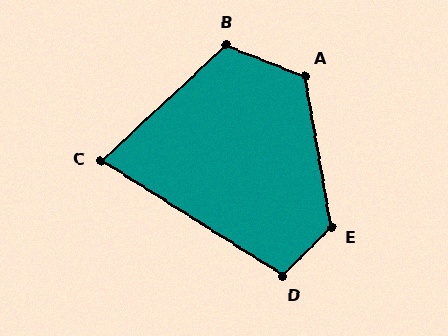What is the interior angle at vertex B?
Approximately 116 degrees (obtuse).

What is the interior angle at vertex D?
Approximately 103 degrees (obtuse).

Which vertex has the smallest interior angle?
C, at approximately 75 degrees.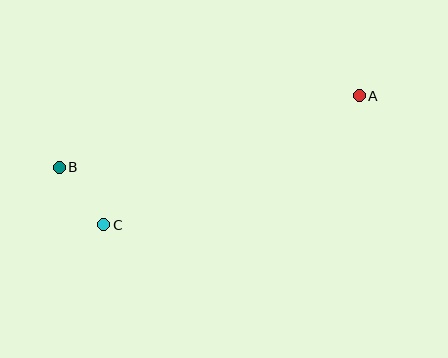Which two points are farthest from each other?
Points A and B are farthest from each other.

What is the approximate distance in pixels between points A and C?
The distance between A and C is approximately 286 pixels.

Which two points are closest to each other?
Points B and C are closest to each other.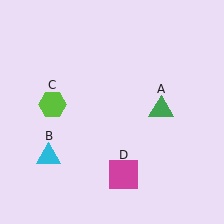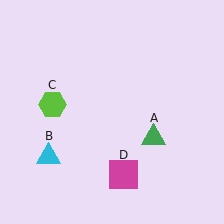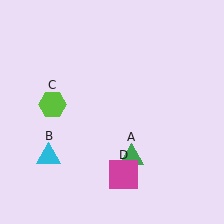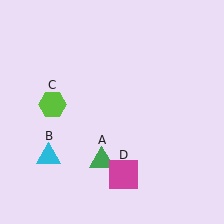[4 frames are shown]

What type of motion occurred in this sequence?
The green triangle (object A) rotated clockwise around the center of the scene.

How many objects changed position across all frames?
1 object changed position: green triangle (object A).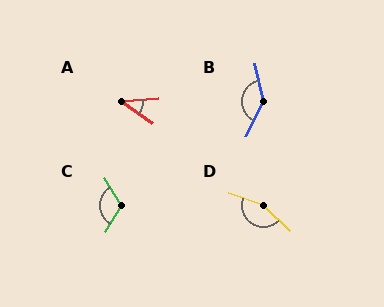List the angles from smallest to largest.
A (40°), C (118°), B (141°), D (155°).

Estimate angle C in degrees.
Approximately 118 degrees.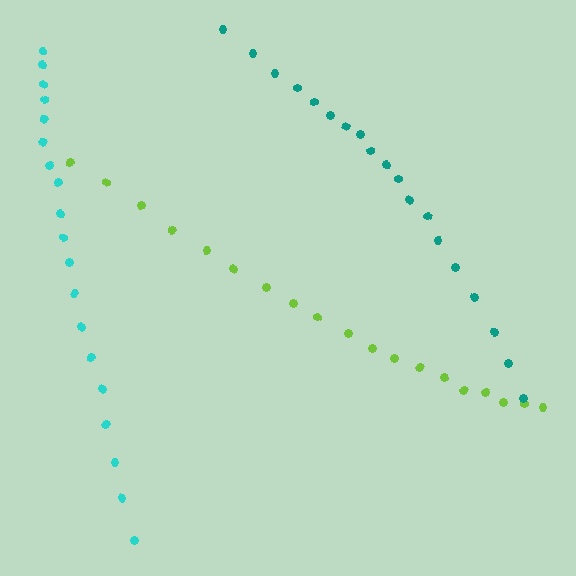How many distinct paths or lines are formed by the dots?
There are 3 distinct paths.